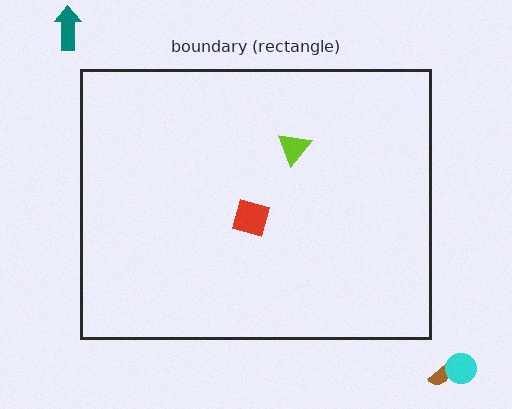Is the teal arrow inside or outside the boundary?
Outside.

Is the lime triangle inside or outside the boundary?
Inside.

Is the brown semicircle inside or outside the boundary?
Outside.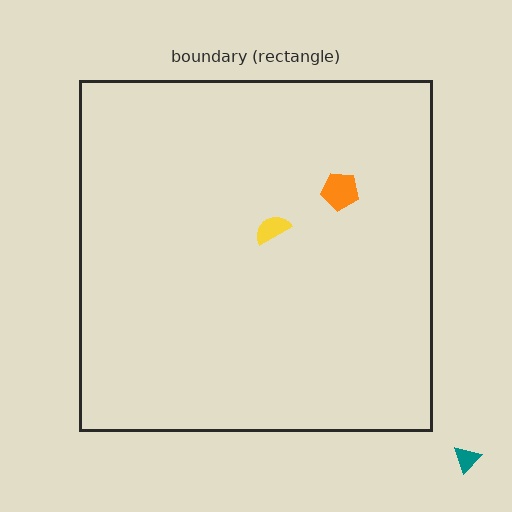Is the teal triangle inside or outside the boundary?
Outside.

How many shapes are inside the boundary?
2 inside, 1 outside.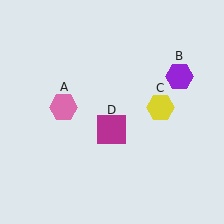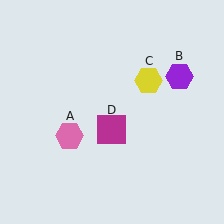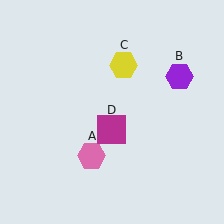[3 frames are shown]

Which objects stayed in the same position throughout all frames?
Purple hexagon (object B) and magenta square (object D) remained stationary.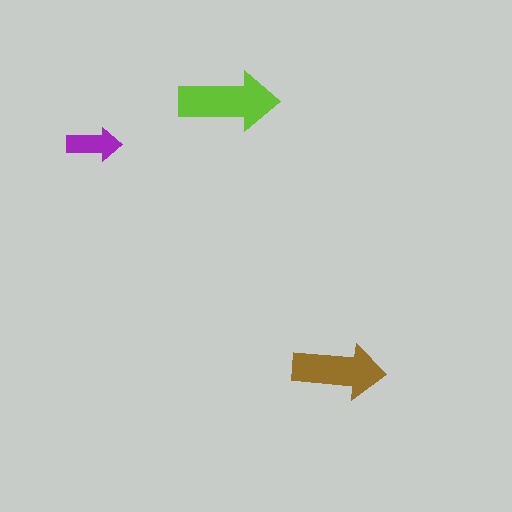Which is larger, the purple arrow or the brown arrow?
The brown one.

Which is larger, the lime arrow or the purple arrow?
The lime one.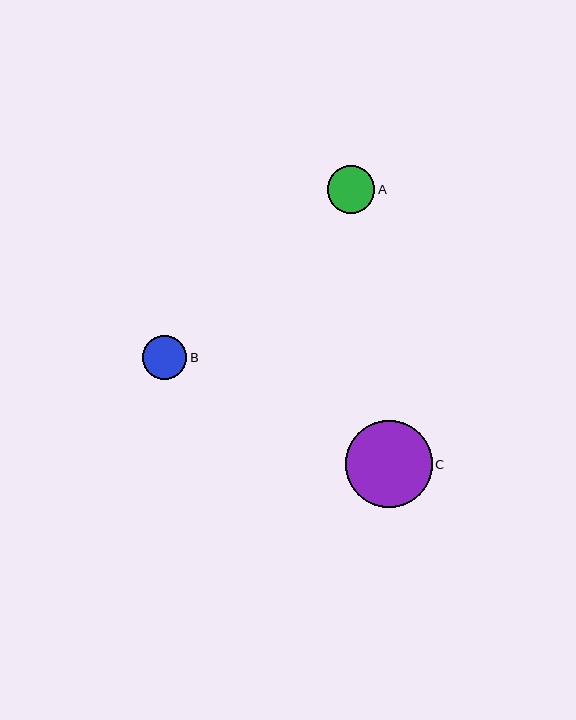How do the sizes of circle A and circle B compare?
Circle A and circle B are approximately the same size.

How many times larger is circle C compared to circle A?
Circle C is approximately 1.8 times the size of circle A.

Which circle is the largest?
Circle C is the largest with a size of approximately 87 pixels.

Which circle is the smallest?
Circle B is the smallest with a size of approximately 45 pixels.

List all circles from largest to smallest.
From largest to smallest: C, A, B.